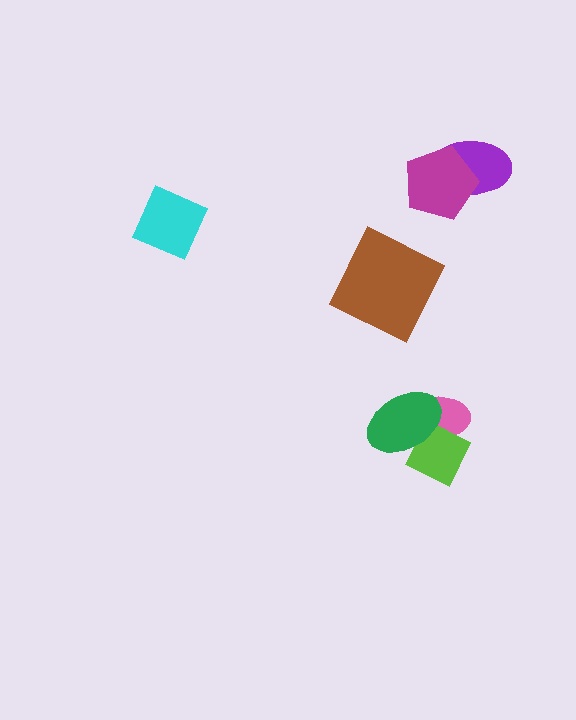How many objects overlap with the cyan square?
0 objects overlap with the cyan square.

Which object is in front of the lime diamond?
The green ellipse is in front of the lime diamond.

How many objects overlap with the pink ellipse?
2 objects overlap with the pink ellipse.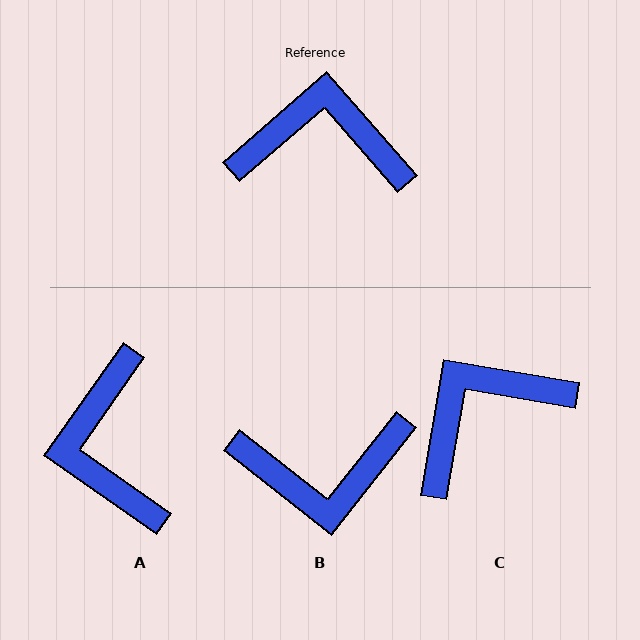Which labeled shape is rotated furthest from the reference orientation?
B, about 169 degrees away.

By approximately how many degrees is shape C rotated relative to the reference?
Approximately 39 degrees counter-clockwise.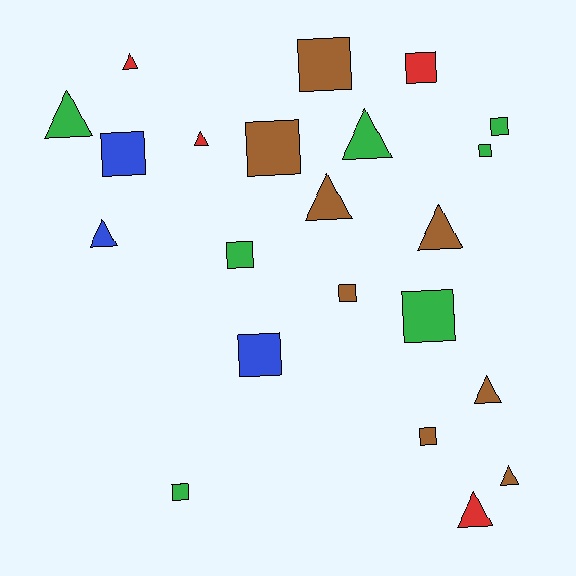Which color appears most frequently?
Brown, with 8 objects.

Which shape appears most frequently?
Square, with 12 objects.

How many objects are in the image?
There are 22 objects.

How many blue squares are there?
There are 2 blue squares.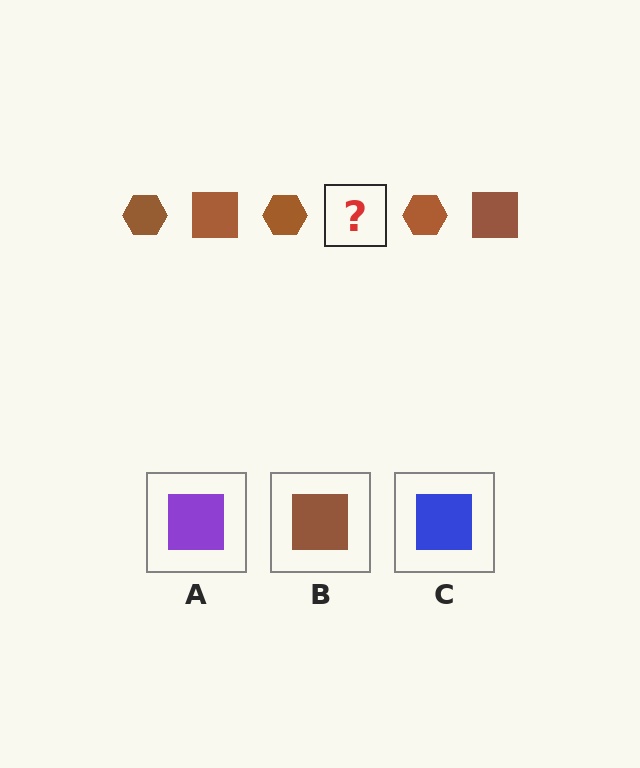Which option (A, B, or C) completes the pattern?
B.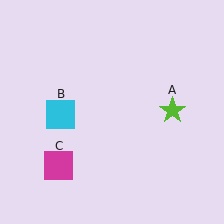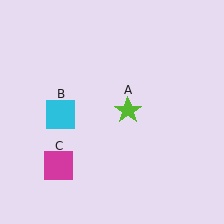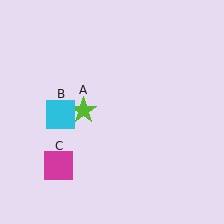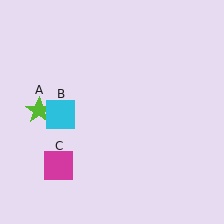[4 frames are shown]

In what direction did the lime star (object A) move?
The lime star (object A) moved left.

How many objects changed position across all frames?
1 object changed position: lime star (object A).